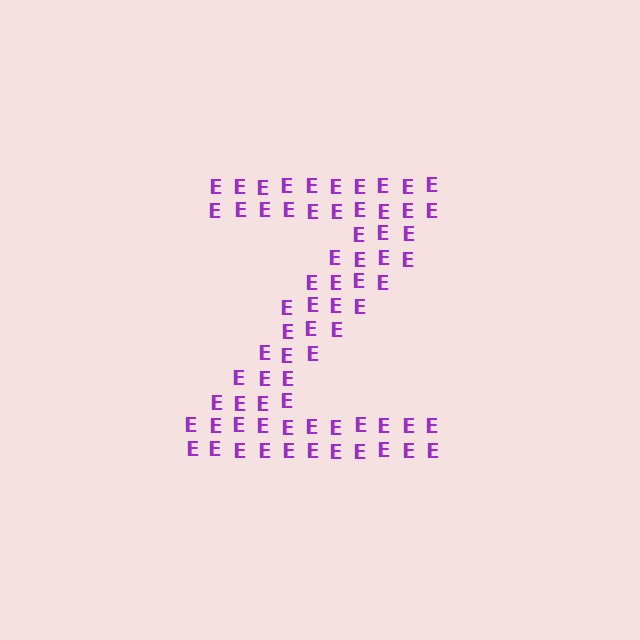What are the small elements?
The small elements are letter E's.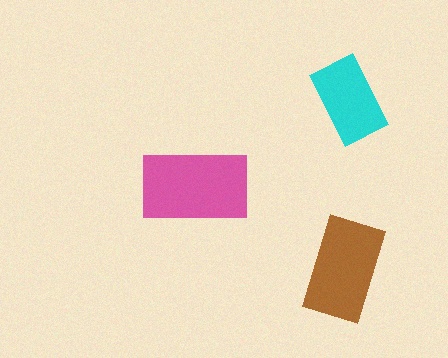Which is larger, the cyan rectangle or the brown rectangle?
The brown one.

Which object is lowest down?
The brown rectangle is bottommost.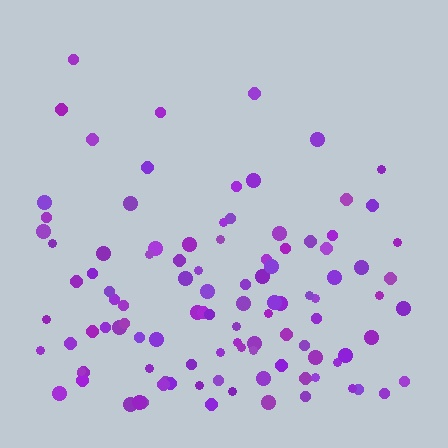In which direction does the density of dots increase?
From top to bottom, with the bottom side densest.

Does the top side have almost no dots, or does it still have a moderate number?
Still a moderate number, just noticeably fewer than the bottom.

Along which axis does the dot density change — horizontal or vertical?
Vertical.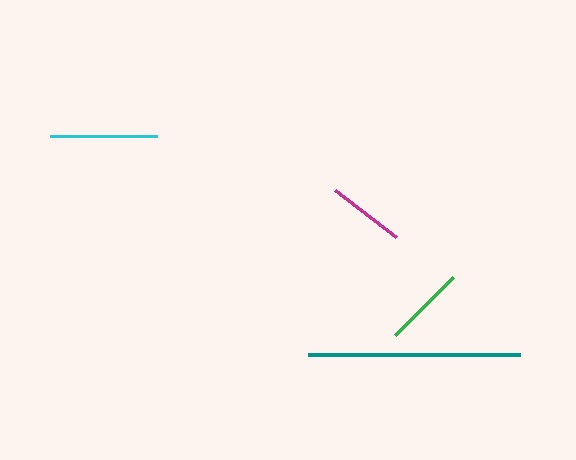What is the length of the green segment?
The green segment is approximately 82 pixels long.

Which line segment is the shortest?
The magenta line is the shortest at approximately 77 pixels.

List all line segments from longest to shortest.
From longest to shortest: teal, cyan, green, magenta.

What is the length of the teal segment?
The teal segment is approximately 211 pixels long.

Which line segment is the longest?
The teal line is the longest at approximately 211 pixels.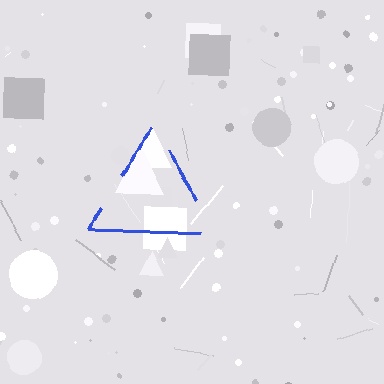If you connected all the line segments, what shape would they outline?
They would outline a triangle.